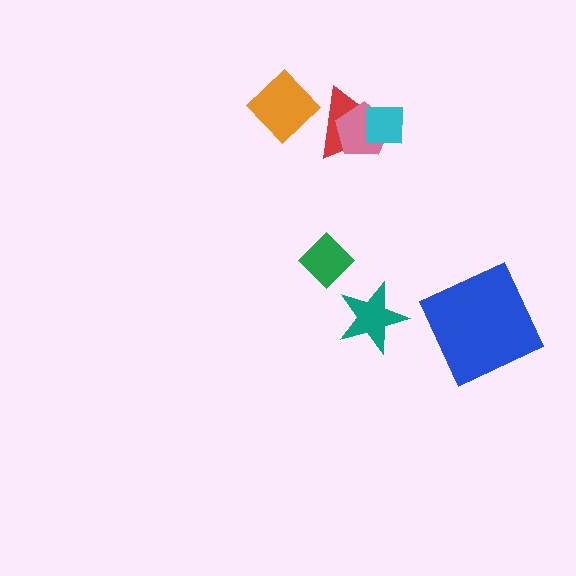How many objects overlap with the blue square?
0 objects overlap with the blue square.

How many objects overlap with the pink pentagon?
2 objects overlap with the pink pentagon.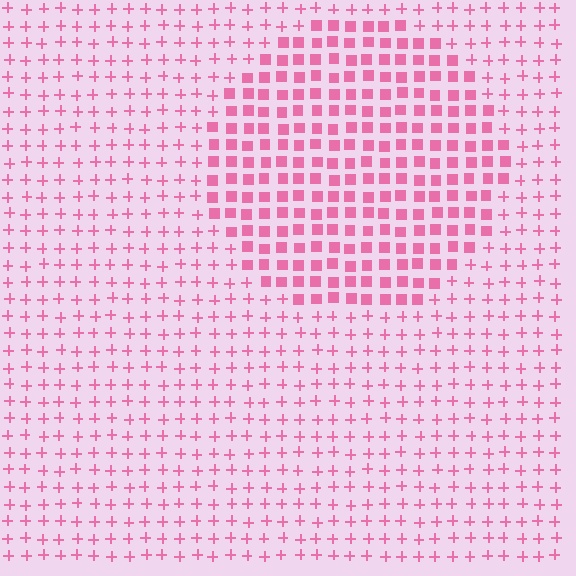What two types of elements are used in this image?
The image uses squares inside the circle region and plus signs outside it.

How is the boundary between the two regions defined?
The boundary is defined by a change in element shape: squares inside vs. plus signs outside. All elements share the same color and spacing.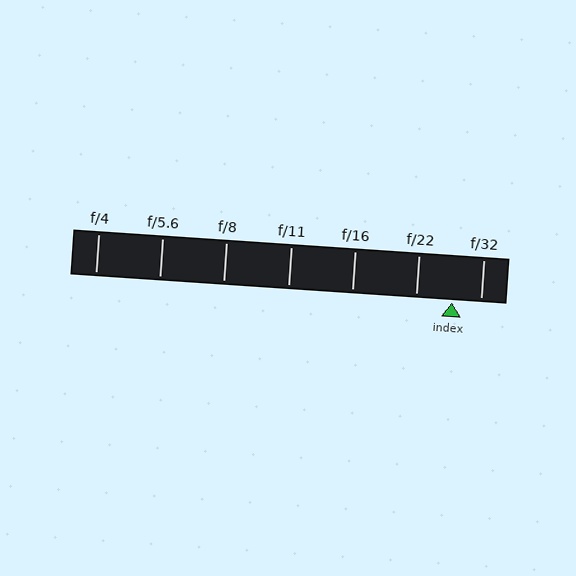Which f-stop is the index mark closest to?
The index mark is closest to f/32.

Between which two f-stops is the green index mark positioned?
The index mark is between f/22 and f/32.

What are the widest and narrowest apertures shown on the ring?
The widest aperture shown is f/4 and the narrowest is f/32.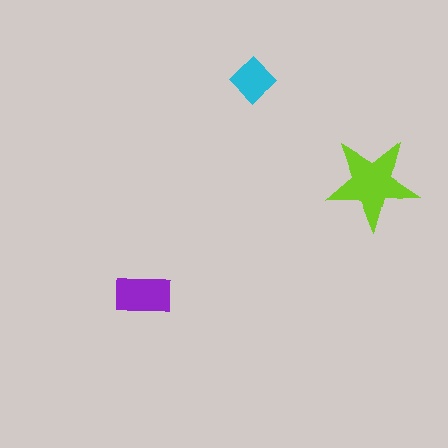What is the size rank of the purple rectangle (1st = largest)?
2nd.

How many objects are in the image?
There are 3 objects in the image.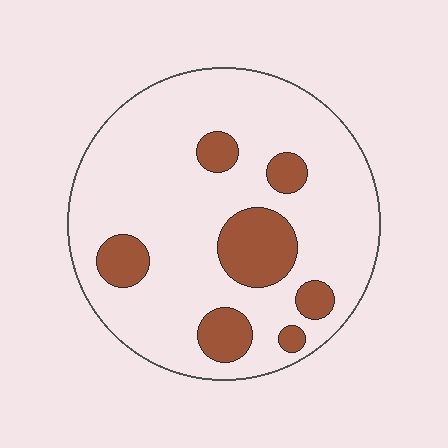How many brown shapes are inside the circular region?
7.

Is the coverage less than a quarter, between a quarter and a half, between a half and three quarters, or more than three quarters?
Less than a quarter.